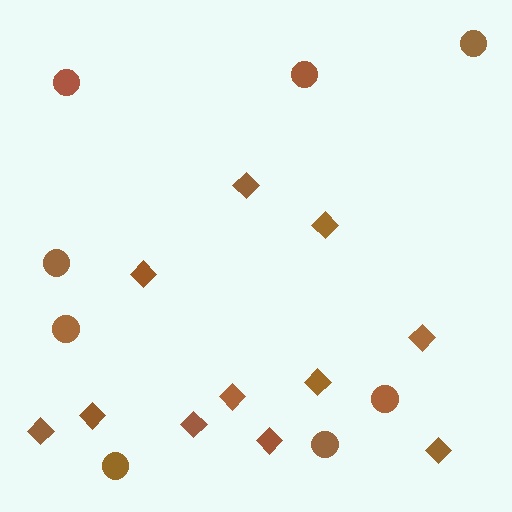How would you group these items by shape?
There are 2 groups: one group of circles (8) and one group of diamonds (11).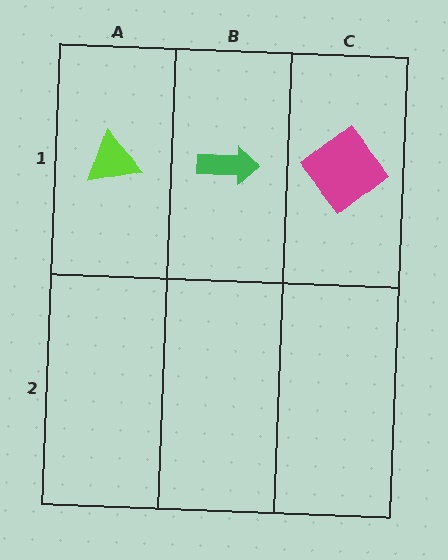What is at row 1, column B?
A green arrow.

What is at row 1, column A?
A lime triangle.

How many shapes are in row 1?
3 shapes.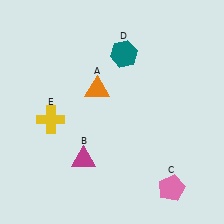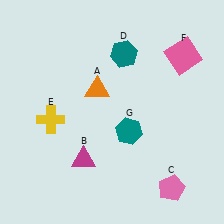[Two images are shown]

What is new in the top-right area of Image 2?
A pink square (F) was added in the top-right area of Image 2.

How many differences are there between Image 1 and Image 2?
There are 2 differences between the two images.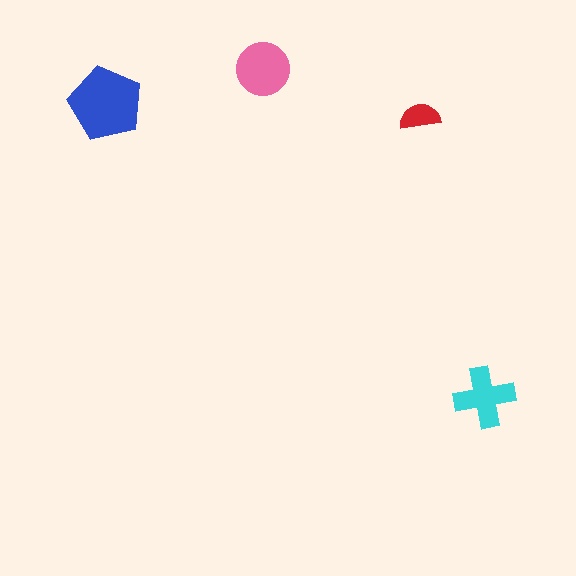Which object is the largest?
The blue pentagon.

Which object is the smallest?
The red semicircle.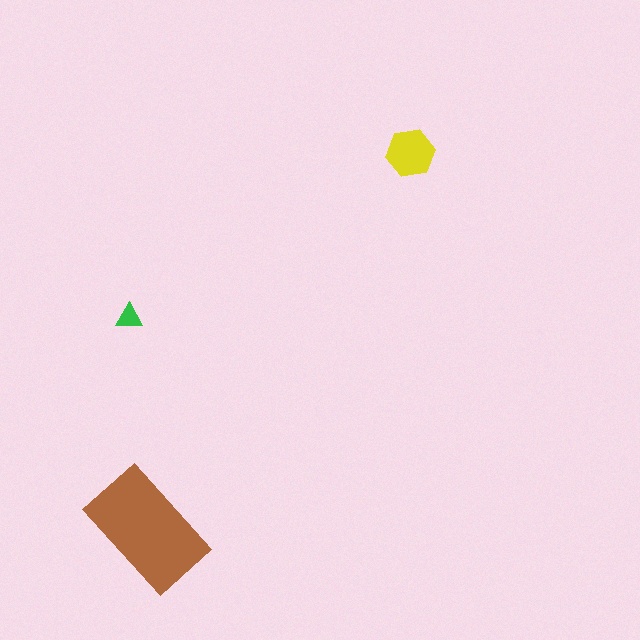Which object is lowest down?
The brown rectangle is bottommost.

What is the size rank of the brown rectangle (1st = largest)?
1st.